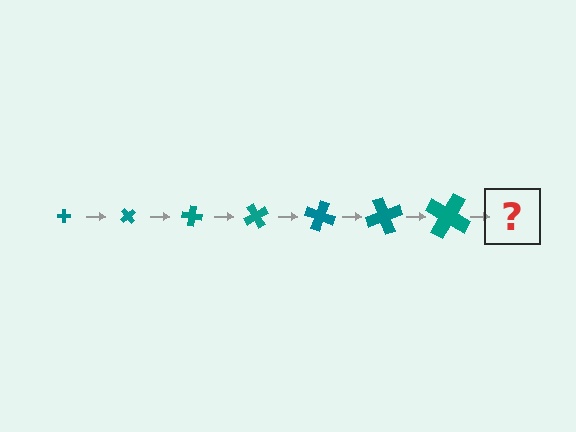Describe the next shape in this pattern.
It should be a cross, larger than the previous one and rotated 350 degrees from the start.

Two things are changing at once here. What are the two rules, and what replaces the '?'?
The two rules are that the cross grows larger each step and it rotates 50 degrees each step. The '?' should be a cross, larger than the previous one and rotated 350 degrees from the start.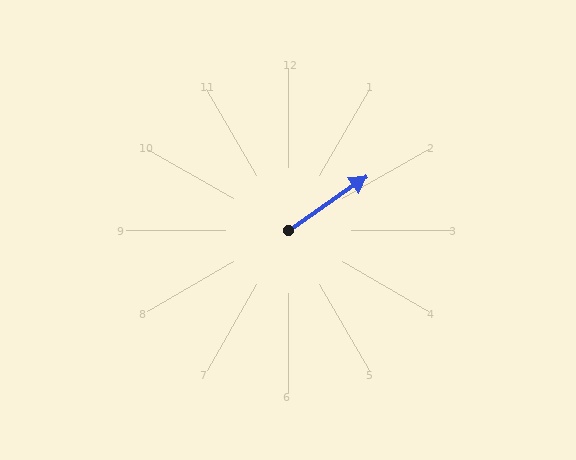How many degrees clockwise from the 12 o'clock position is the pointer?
Approximately 55 degrees.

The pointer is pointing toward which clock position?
Roughly 2 o'clock.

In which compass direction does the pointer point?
Northeast.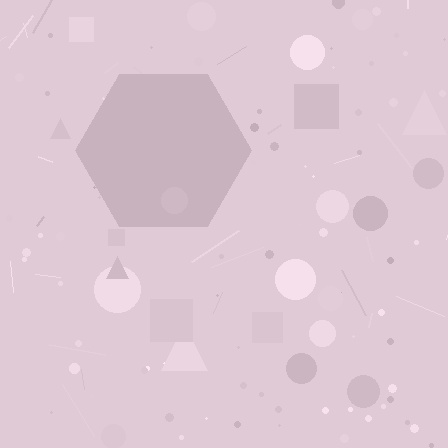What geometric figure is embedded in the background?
A hexagon is embedded in the background.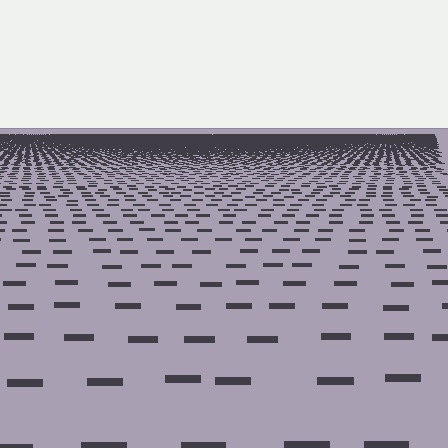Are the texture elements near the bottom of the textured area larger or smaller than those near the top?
Larger. Near the bottom, elements are closer to the viewer and appear at a bigger on-screen size.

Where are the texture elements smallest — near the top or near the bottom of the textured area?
Near the top.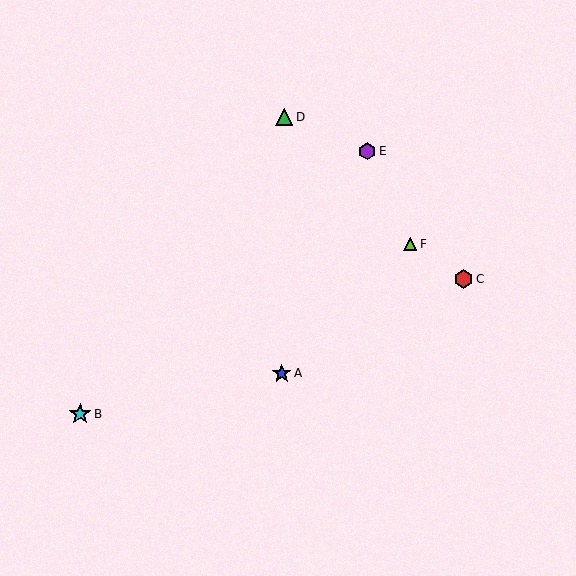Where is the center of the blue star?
The center of the blue star is at (282, 374).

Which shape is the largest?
The cyan star (labeled B) is the largest.